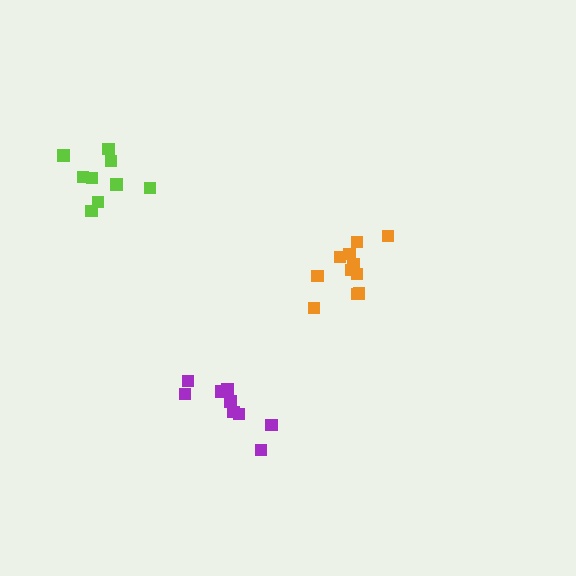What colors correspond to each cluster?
The clusters are colored: orange, purple, lime.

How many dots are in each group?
Group 1: 11 dots, Group 2: 9 dots, Group 3: 9 dots (29 total).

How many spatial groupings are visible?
There are 3 spatial groupings.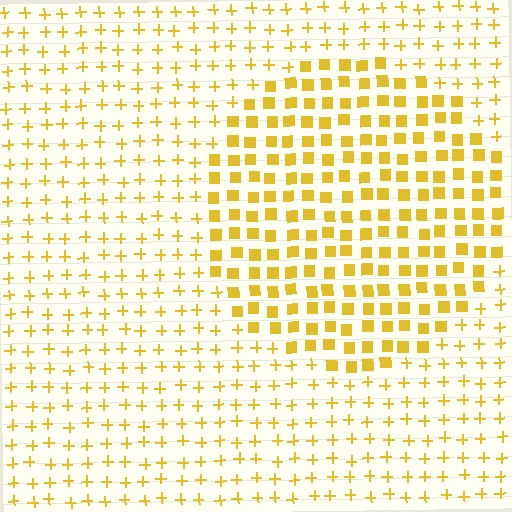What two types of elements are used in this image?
The image uses squares inside the circle region and plus signs outside it.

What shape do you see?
I see a circle.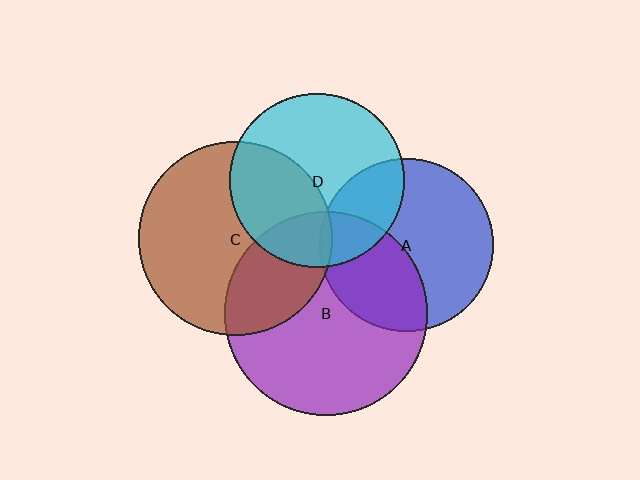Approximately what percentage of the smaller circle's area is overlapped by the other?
Approximately 25%.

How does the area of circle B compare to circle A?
Approximately 1.4 times.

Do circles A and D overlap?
Yes.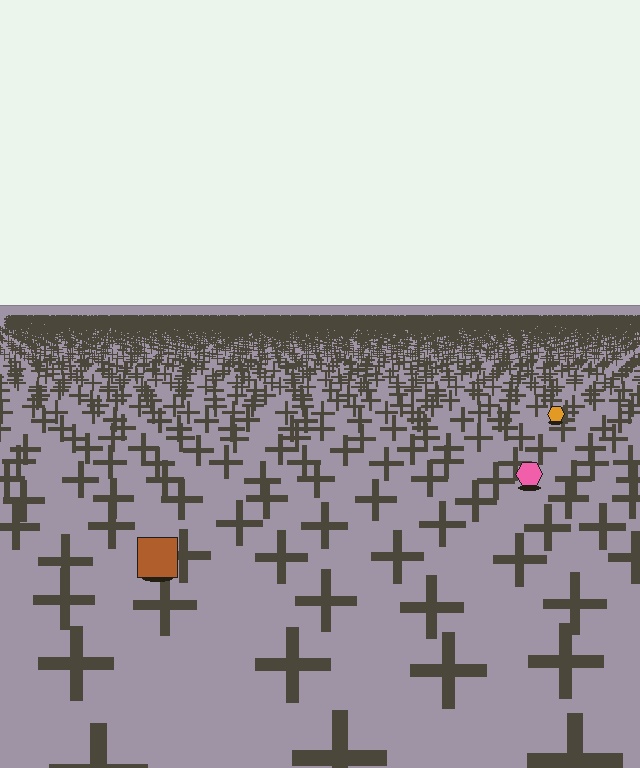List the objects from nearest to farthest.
From nearest to farthest: the brown square, the pink hexagon, the orange hexagon.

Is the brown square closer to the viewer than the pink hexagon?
Yes. The brown square is closer — you can tell from the texture gradient: the ground texture is coarser near it.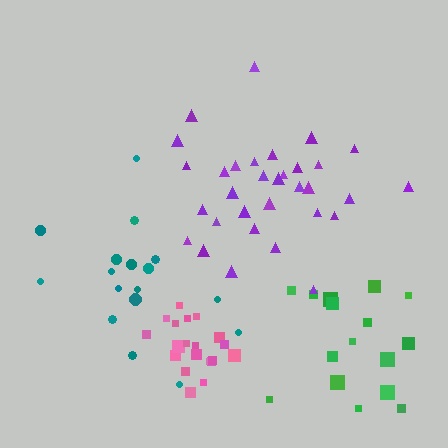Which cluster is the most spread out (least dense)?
Teal.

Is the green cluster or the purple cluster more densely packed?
Purple.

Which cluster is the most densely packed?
Pink.